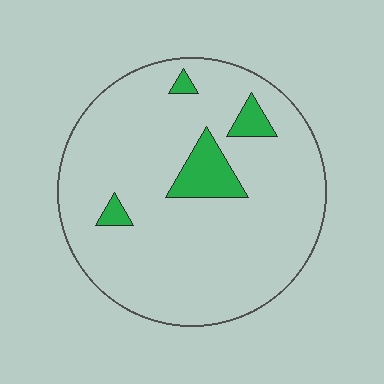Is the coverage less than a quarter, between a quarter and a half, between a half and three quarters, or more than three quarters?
Less than a quarter.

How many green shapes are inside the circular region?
4.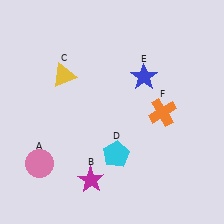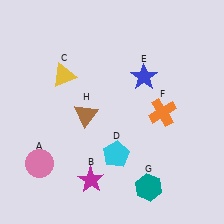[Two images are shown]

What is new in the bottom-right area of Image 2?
A teal hexagon (G) was added in the bottom-right area of Image 2.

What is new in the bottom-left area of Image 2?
A brown triangle (H) was added in the bottom-left area of Image 2.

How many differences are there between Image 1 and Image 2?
There are 2 differences between the two images.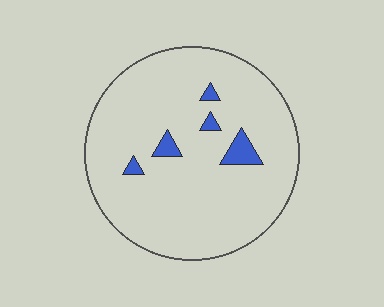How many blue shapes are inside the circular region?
5.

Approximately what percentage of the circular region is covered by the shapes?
Approximately 5%.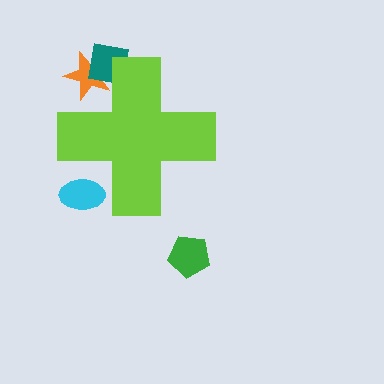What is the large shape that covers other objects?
A lime cross.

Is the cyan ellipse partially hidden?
Yes, the cyan ellipse is partially hidden behind the lime cross.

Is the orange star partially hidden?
Yes, the orange star is partially hidden behind the lime cross.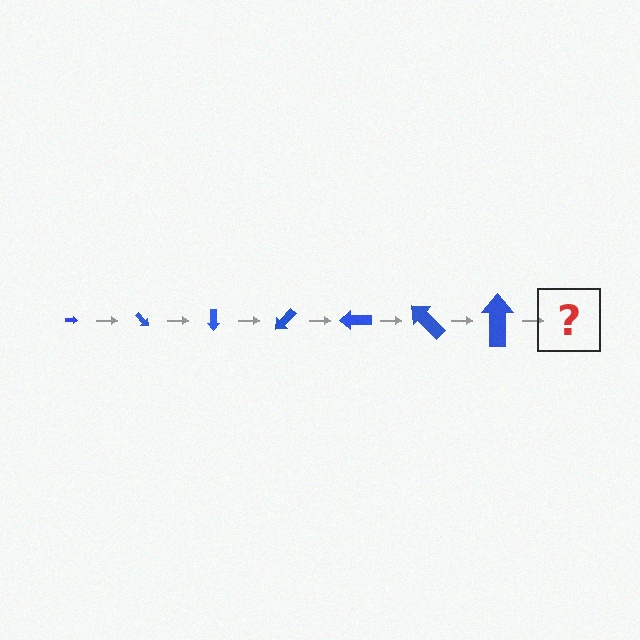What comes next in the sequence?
The next element should be an arrow, larger than the previous one and rotated 315 degrees from the start.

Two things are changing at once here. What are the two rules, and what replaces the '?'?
The two rules are that the arrow grows larger each step and it rotates 45 degrees each step. The '?' should be an arrow, larger than the previous one and rotated 315 degrees from the start.